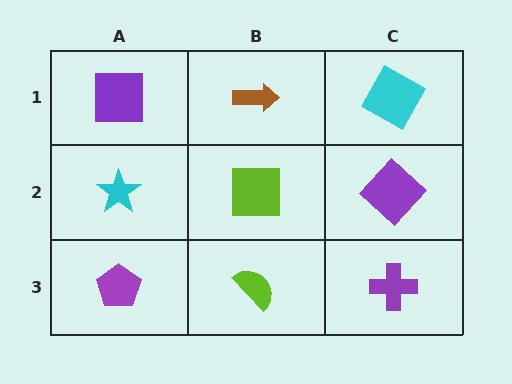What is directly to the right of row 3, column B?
A purple cross.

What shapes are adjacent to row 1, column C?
A purple diamond (row 2, column C), a brown arrow (row 1, column B).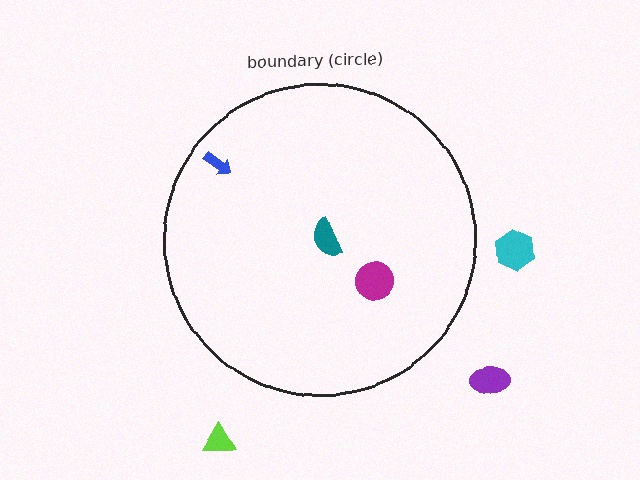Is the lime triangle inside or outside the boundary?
Outside.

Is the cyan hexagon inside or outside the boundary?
Outside.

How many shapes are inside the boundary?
3 inside, 3 outside.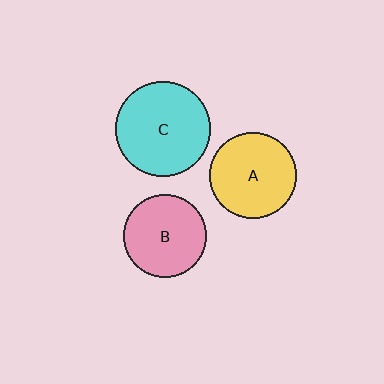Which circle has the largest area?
Circle C (cyan).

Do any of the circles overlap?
No, none of the circles overlap.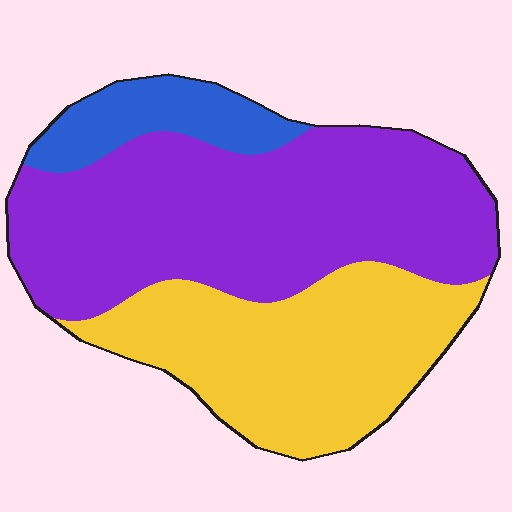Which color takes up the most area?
Purple, at roughly 55%.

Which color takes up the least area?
Blue, at roughly 10%.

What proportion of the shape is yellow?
Yellow covers roughly 35% of the shape.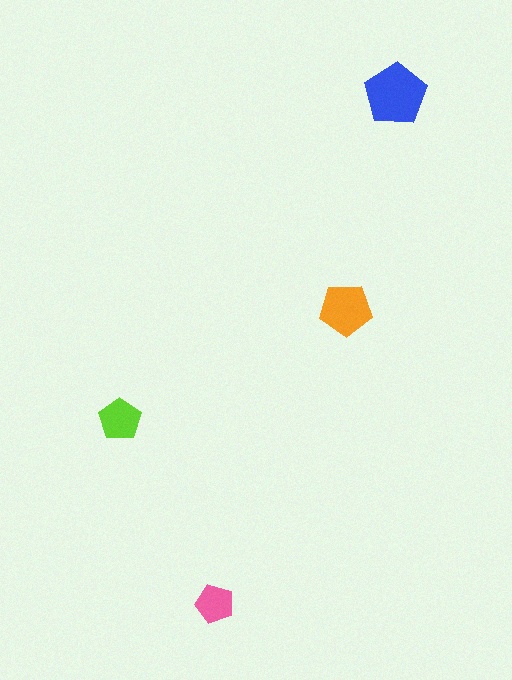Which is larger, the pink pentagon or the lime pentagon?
The lime one.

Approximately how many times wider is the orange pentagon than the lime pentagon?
About 1.5 times wider.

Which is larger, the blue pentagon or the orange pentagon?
The blue one.